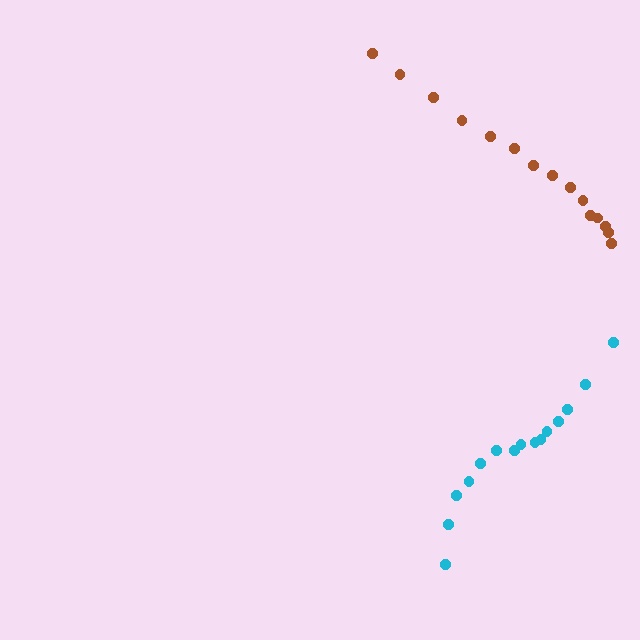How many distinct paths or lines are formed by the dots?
There are 2 distinct paths.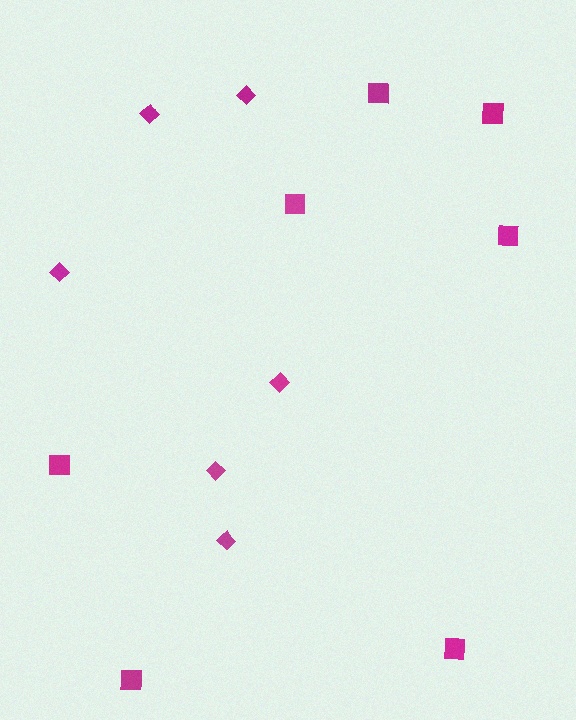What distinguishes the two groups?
There are 2 groups: one group of squares (7) and one group of diamonds (6).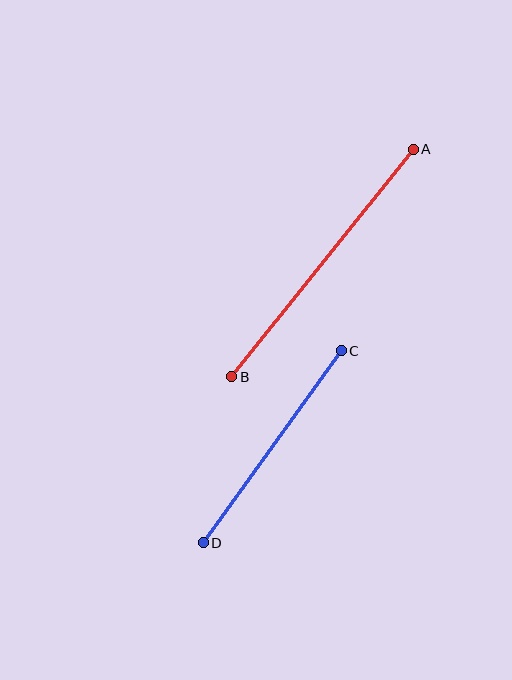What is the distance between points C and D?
The distance is approximately 236 pixels.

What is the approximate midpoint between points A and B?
The midpoint is at approximately (322, 263) pixels.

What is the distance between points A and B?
The distance is approximately 291 pixels.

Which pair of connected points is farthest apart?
Points A and B are farthest apart.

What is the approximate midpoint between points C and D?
The midpoint is at approximately (272, 447) pixels.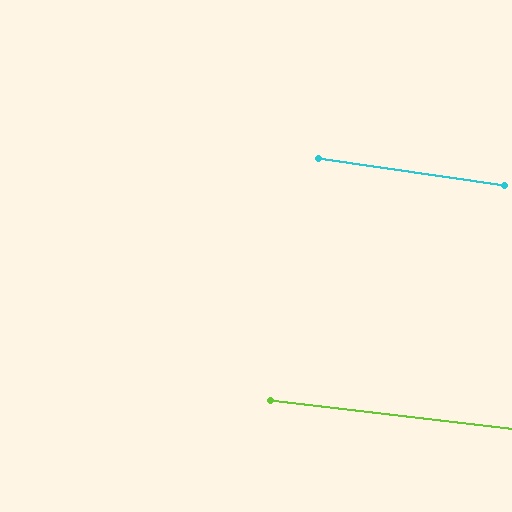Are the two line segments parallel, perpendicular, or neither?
Parallel — their directions differ by only 1.5°.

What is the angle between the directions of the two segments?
Approximately 1 degree.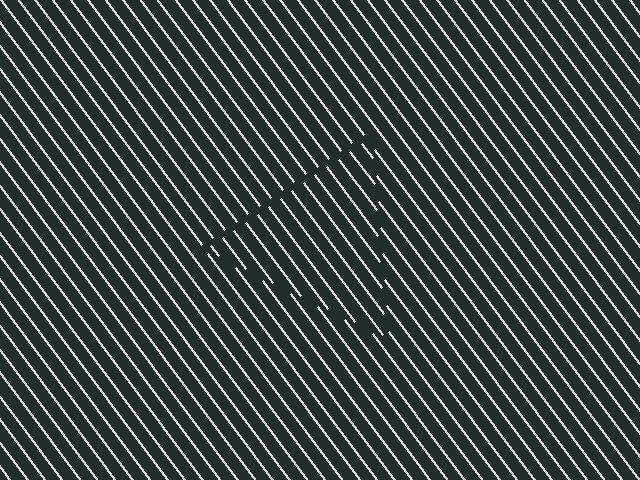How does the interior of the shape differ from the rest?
The interior of the shape contains the same grating, shifted by half a period — the contour is defined by the phase discontinuity where line-ends from the inner and outer gratings abut.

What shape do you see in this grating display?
An illusory triangle. The interior of the shape contains the same grating, shifted by half a period — the contour is defined by the phase discontinuity where line-ends from the inner and outer gratings abut.